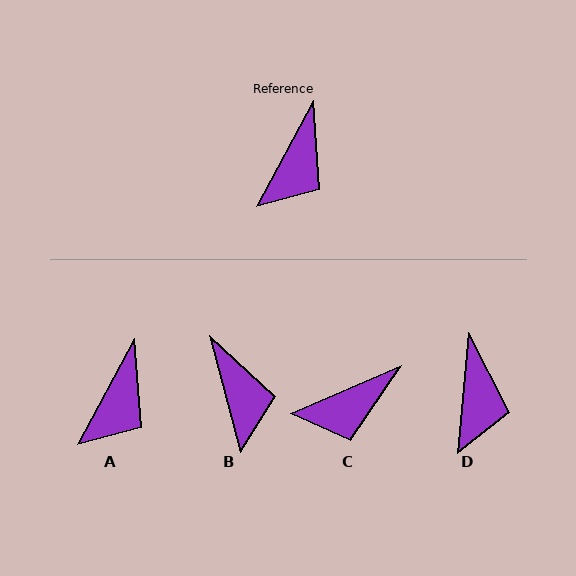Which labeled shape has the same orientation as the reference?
A.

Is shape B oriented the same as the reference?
No, it is off by about 43 degrees.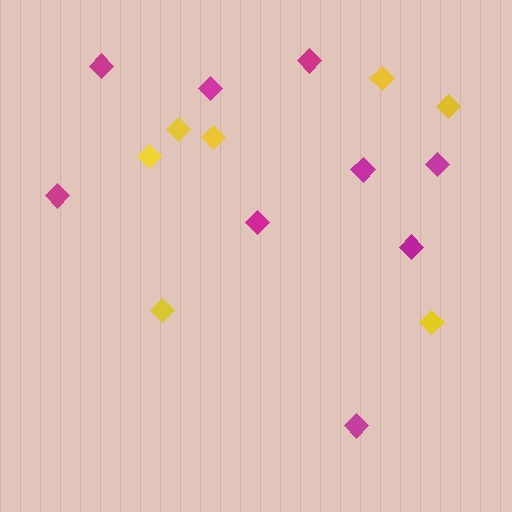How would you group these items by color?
There are 2 groups: one group of yellow diamonds (7) and one group of magenta diamonds (9).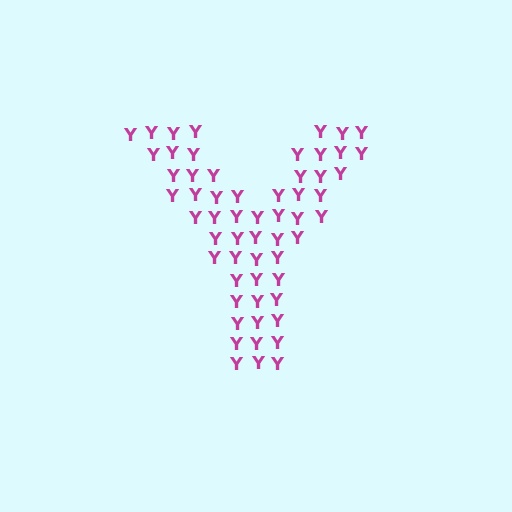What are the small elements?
The small elements are letter Y's.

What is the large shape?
The large shape is the letter Y.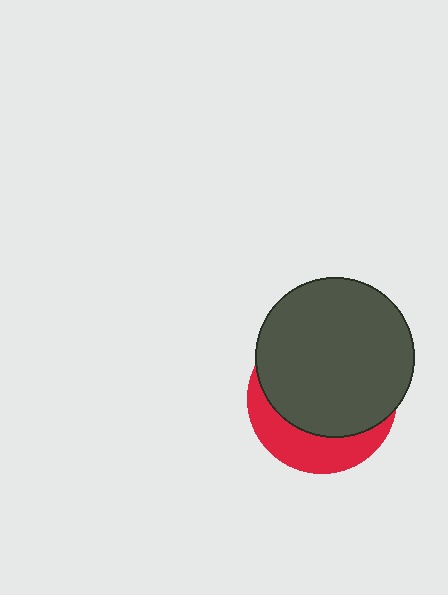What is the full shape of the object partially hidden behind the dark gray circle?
The partially hidden object is a red circle.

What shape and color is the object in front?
The object in front is a dark gray circle.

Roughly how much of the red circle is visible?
A small part of it is visible (roughly 31%).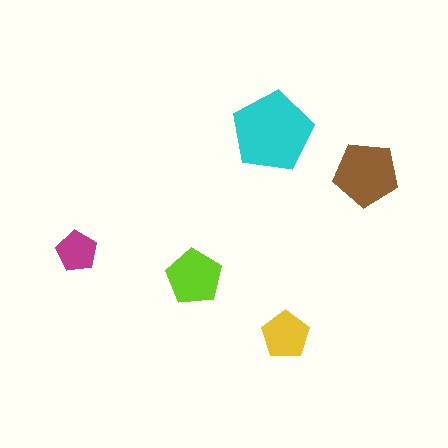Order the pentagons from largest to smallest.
the cyan one, the brown one, the lime one, the yellow one, the magenta one.